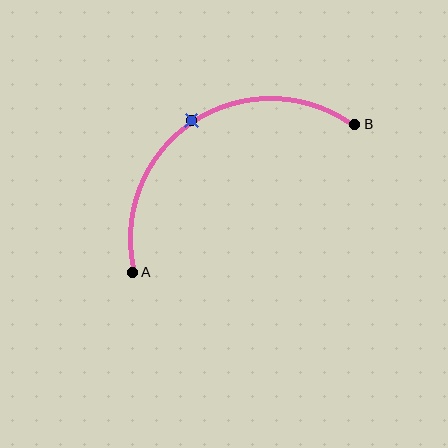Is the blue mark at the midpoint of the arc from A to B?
Yes. The blue mark lies on the arc at equal arc-length from both A and B — it is the arc midpoint.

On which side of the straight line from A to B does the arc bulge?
The arc bulges above the straight line connecting A and B.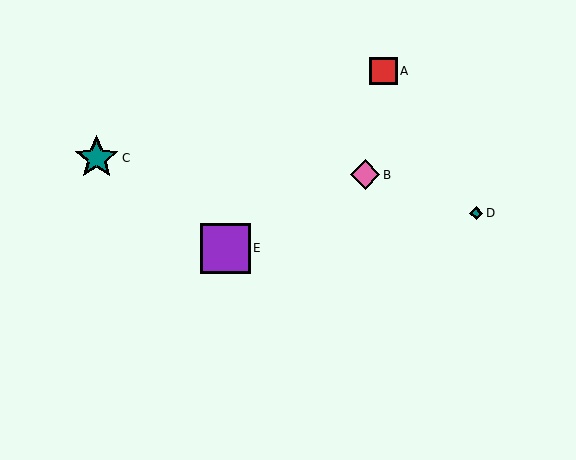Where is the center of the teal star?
The center of the teal star is at (97, 158).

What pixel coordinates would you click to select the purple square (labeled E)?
Click at (226, 248) to select the purple square E.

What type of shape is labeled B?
Shape B is a pink diamond.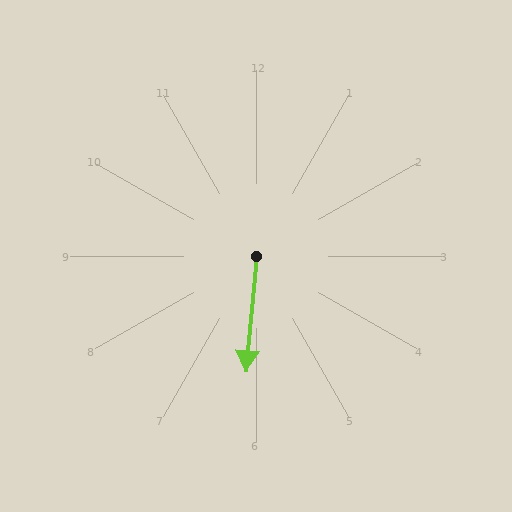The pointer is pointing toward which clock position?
Roughly 6 o'clock.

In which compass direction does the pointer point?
South.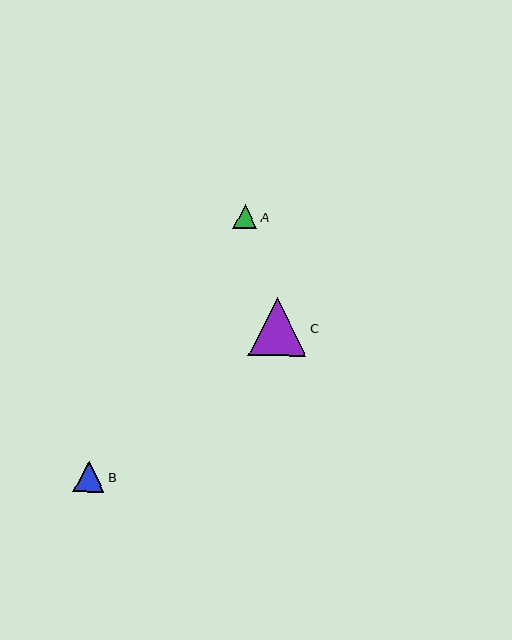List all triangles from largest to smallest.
From largest to smallest: C, B, A.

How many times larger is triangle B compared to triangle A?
Triangle B is approximately 1.3 times the size of triangle A.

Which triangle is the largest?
Triangle C is the largest with a size of approximately 58 pixels.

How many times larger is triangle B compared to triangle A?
Triangle B is approximately 1.3 times the size of triangle A.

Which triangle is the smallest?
Triangle A is the smallest with a size of approximately 24 pixels.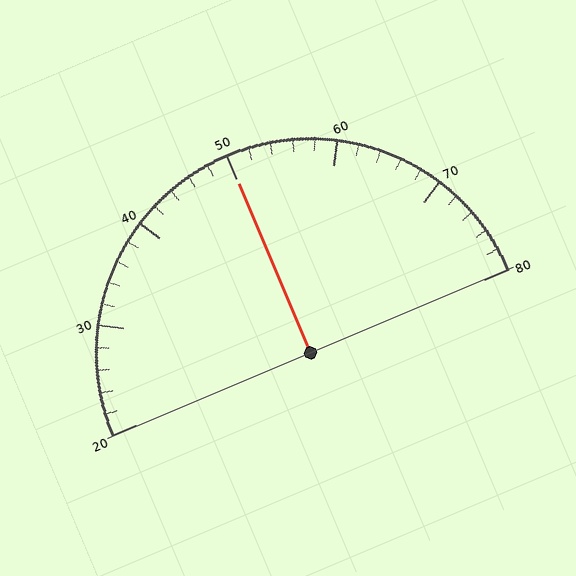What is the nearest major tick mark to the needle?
The nearest major tick mark is 50.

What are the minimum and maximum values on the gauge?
The gauge ranges from 20 to 80.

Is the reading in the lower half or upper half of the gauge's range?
The reading is in the upper half of the range (20 to 80).